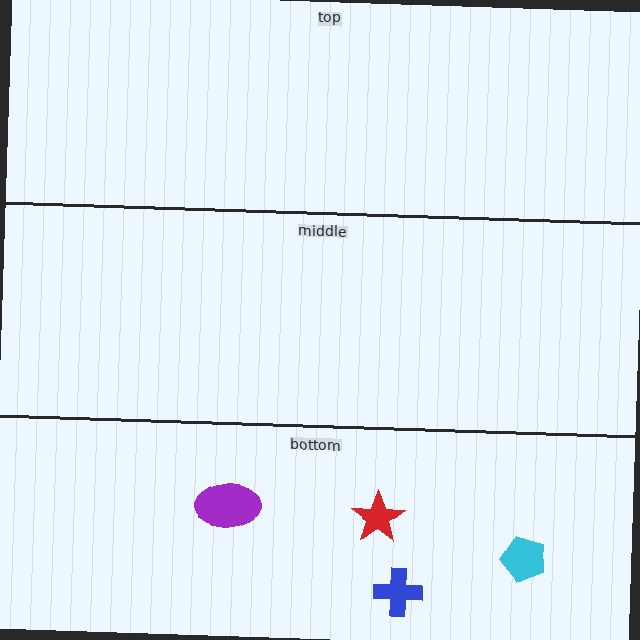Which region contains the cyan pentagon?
The bottom region.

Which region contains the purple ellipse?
The bottom region.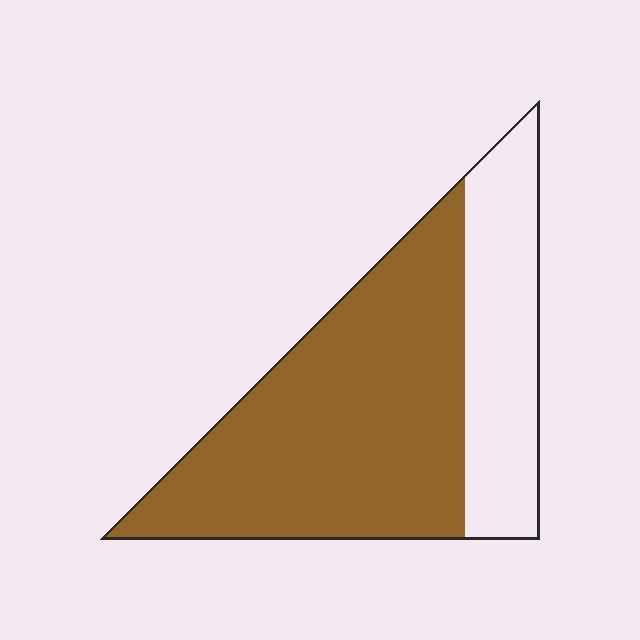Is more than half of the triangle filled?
Yes.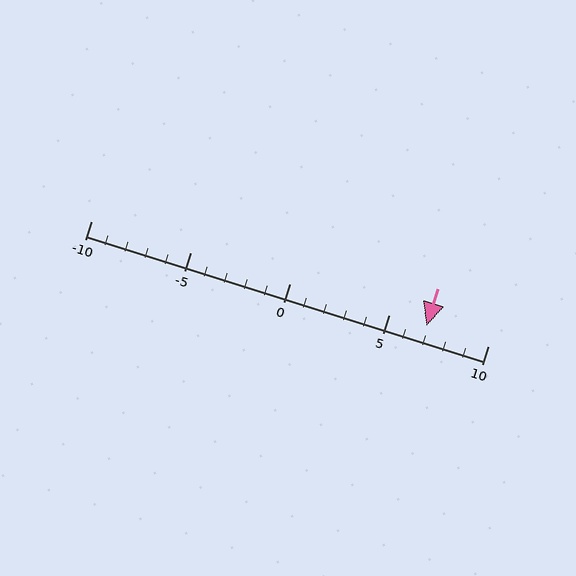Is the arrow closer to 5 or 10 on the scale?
The arrow is closer to 5.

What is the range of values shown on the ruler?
The ruler shows values from -10 to 10.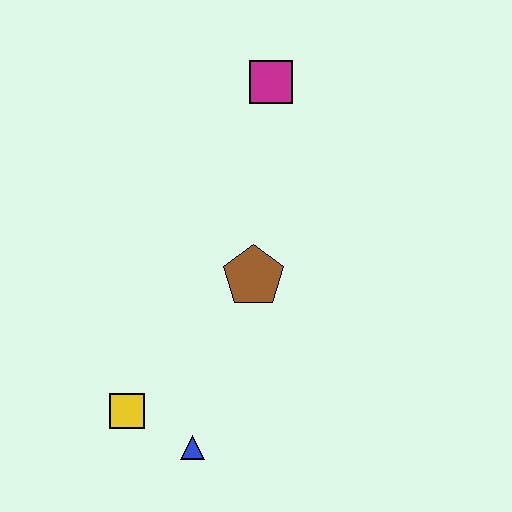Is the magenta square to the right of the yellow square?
Yes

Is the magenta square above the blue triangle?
Yes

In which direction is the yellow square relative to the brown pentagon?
The yellow square is below the brown pentagon.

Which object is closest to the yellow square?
The blue triangle is closest to the yellow square.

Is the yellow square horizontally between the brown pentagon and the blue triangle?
No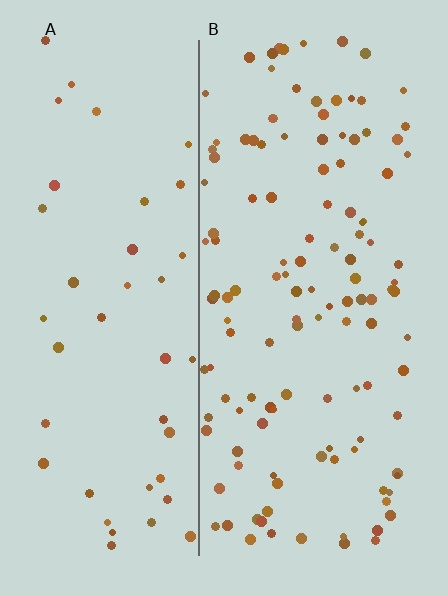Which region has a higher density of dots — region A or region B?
B (the right).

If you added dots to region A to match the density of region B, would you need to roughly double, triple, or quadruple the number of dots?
Approximately triple.